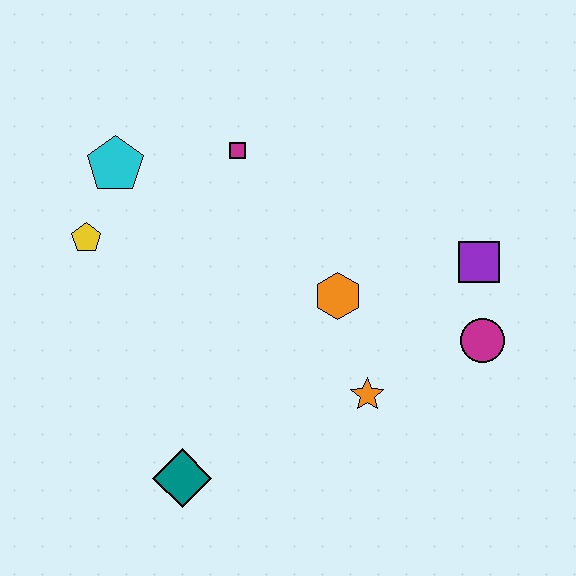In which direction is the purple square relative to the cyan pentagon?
The purple square is to the right of the cyan pentagon.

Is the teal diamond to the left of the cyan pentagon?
No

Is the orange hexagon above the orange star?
Yes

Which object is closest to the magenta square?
The cyan pentagon is closest to the magenta square.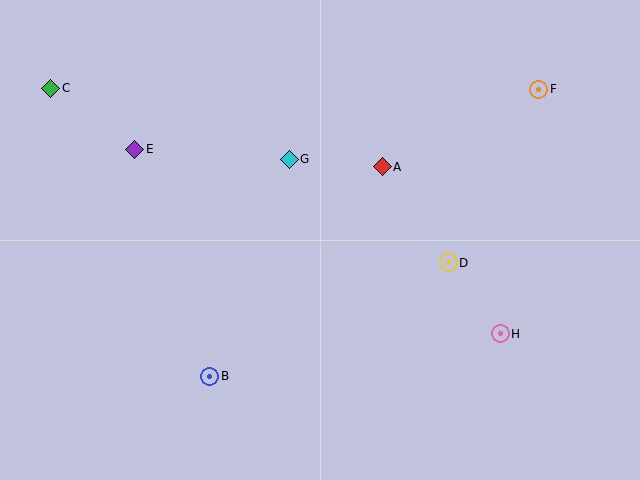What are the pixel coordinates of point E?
Point E is at (135, 149).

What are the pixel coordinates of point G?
Point G is at (289, 159).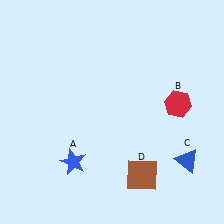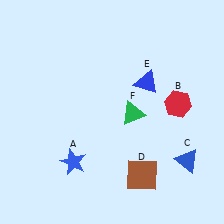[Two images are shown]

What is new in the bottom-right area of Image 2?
A green triangle (F) was added in the bottom-right area of Image 2.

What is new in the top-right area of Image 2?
A blue triangle (E) was added in the top-right area of Image 2.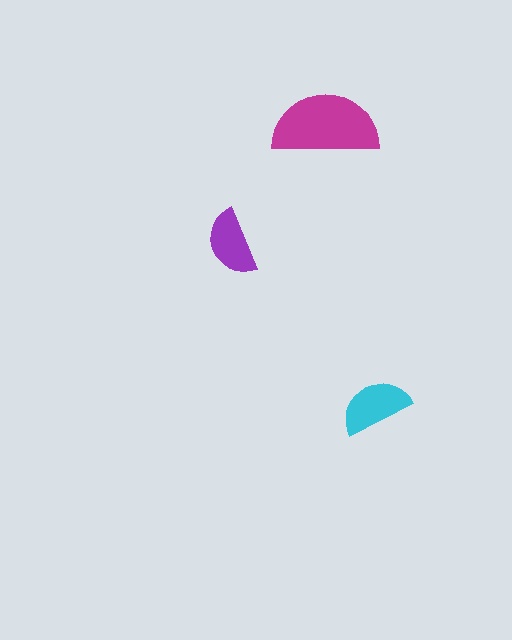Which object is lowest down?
The cyan semicircle is bottommost.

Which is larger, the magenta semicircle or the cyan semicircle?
The magenta one.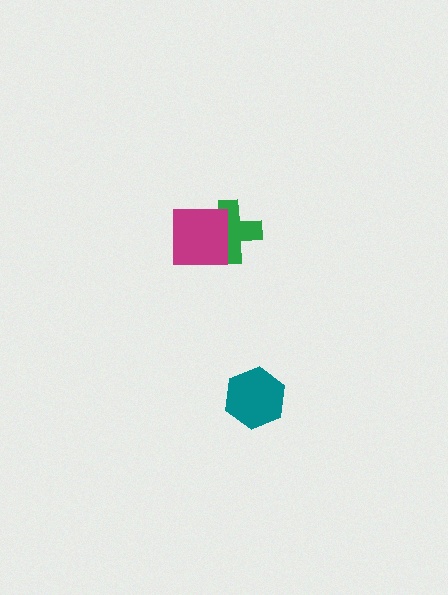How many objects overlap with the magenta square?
1 object overlaps with the magenta square.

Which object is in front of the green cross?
The magenta square is in front of the green cross.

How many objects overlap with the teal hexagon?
0 objects overlap with the teal hexagon.